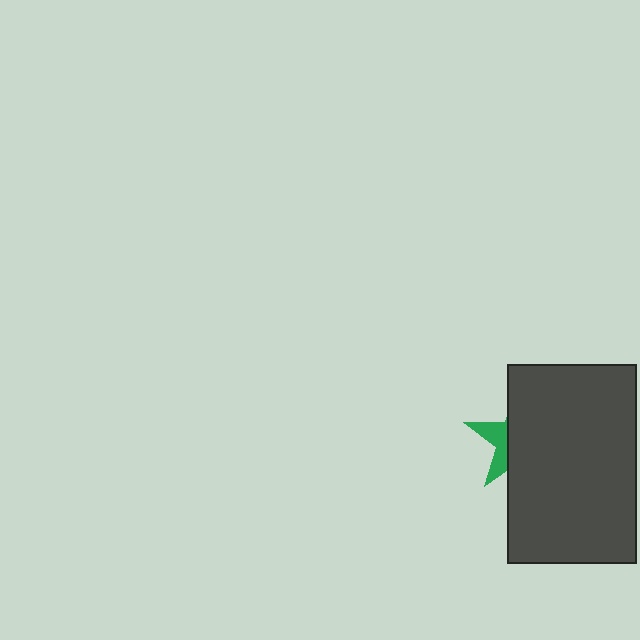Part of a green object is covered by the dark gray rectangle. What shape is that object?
It is a star.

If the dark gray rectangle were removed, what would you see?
You would see the complete green star.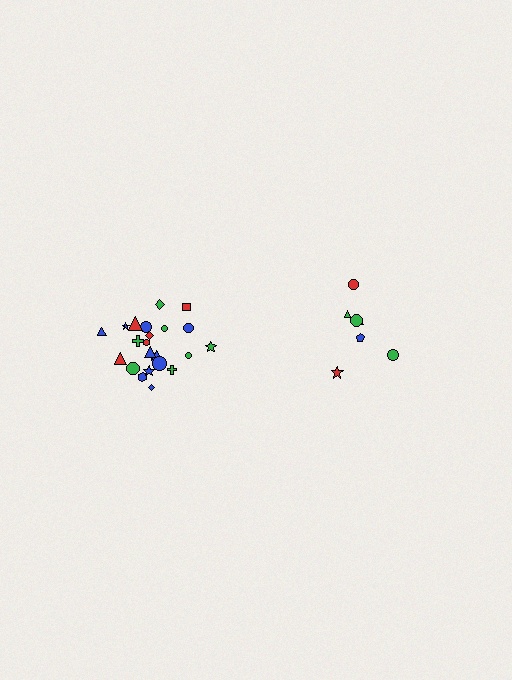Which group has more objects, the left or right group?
The left group.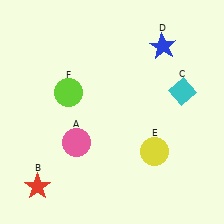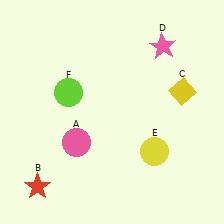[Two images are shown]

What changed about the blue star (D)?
In Image 1, D is blue. In Image 2, it changed to pink.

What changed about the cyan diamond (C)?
In Image 1, C is cyan. In Image 2, it changed to yellow.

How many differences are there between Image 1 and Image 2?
There are 2 differences between the two images.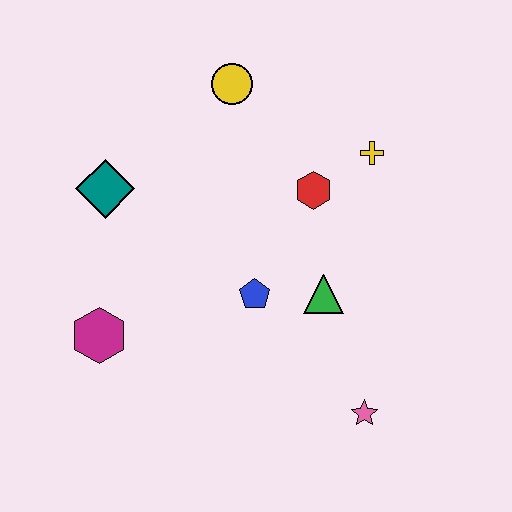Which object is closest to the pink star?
The green triangle is closest to the pink star.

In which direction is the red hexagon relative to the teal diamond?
The red hexagon is to the right of the teal diamond.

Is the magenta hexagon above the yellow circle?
No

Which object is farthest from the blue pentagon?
The yellow circle is farthest from the blue pentagon.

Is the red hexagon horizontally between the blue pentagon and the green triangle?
Yes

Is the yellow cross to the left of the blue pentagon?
No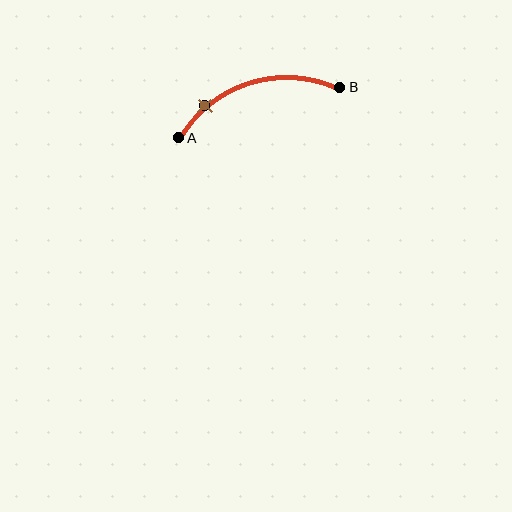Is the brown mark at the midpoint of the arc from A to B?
No. The brown mark lies on the arc but is closer to endpoint A. The arc midpoint would be at the point on the curve equidistant along the arc from both A and B.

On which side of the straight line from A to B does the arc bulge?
The arc bulges above the straight line connecting A and B.